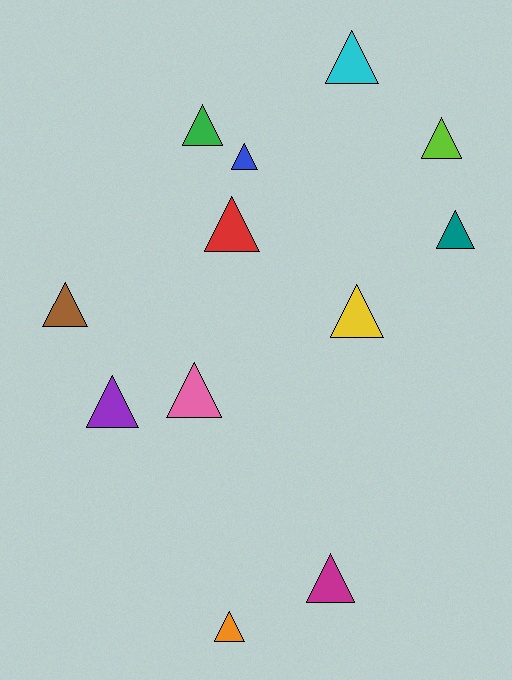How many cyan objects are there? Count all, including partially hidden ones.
There is 1 cyan object.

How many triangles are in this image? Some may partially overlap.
There are 12 triangles.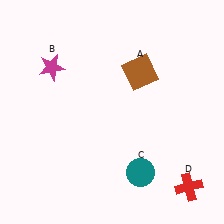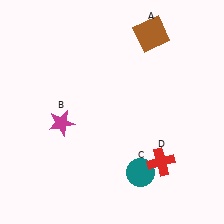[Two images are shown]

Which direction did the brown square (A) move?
The brown square (A) moved up.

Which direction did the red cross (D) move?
The red cross (D) moved left.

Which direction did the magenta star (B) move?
The magenta star (B) moved down.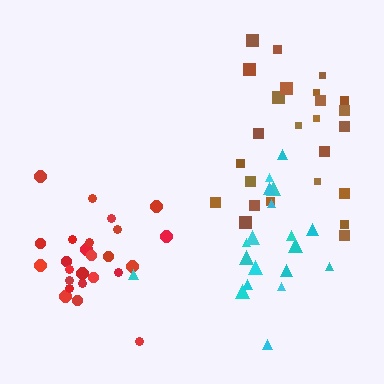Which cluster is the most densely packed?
Red.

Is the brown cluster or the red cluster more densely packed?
Red.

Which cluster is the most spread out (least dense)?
Brown.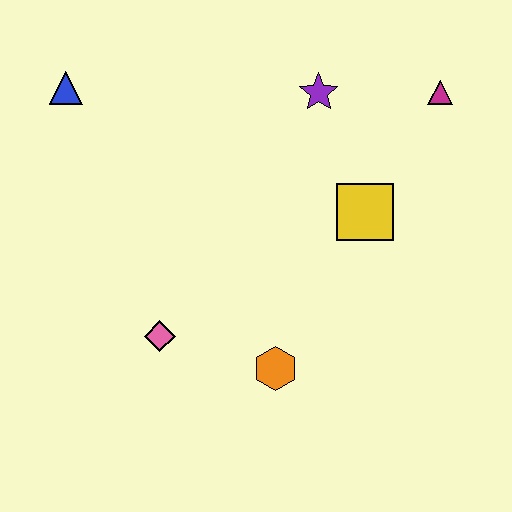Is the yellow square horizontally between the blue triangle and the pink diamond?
No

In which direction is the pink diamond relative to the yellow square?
The pink diamond is to the left of the yellow square.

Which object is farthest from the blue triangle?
The magenta triangle is farthest from the blue triangle.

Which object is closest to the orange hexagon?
The pink diamond is closest to the orange hexagon.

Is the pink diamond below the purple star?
Yes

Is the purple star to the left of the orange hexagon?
No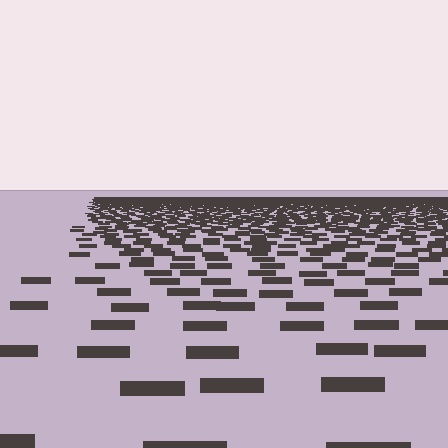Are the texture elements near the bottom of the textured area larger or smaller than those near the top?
Larger. Near the bottom, elements are closer to the viewer and appear at a bigger on-screen size.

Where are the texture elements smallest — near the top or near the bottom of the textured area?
Near the top.